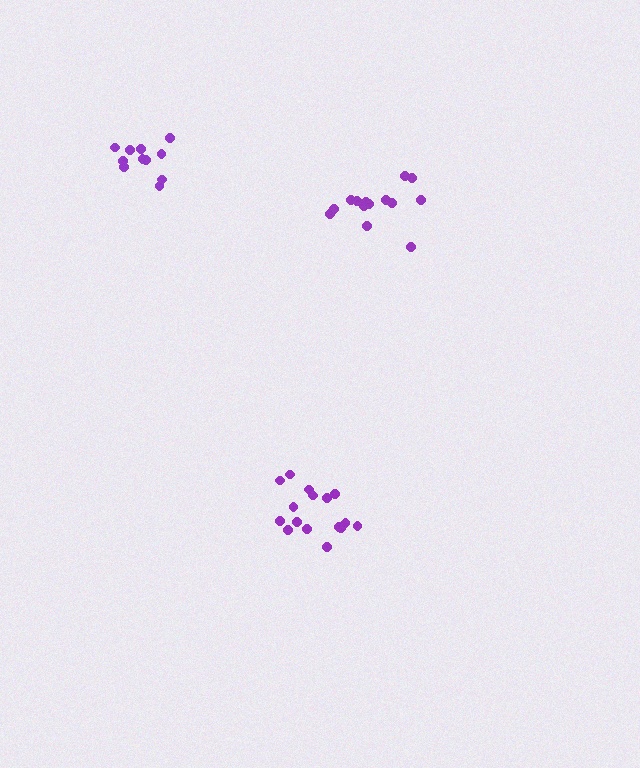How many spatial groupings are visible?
There are 3 spatial groupings.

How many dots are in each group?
Group 1: 14 dots, Group 2: 16 dots, Group 3: 11 dots (41 total).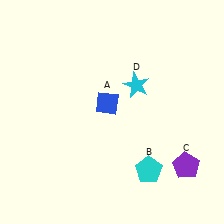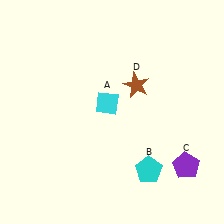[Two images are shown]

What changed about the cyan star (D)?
In Image 1, D is cyan. In Image 2, it changed to brown.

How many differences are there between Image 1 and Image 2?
There are 2 differences between the two images.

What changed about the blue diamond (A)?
In Image 1, A is blue. In Image 2, it changed to cyan.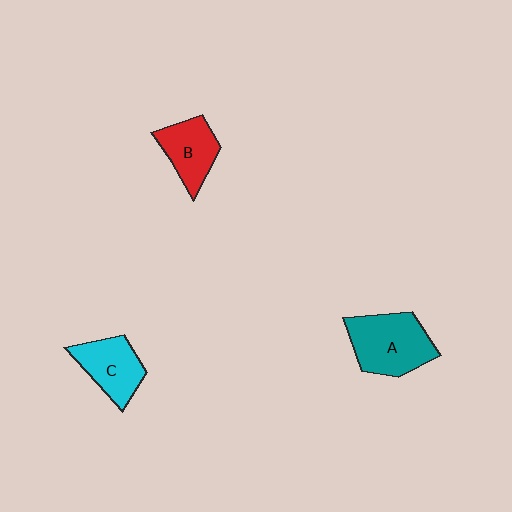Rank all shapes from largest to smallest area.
From largest to smallest: A (teal), C (cyan), B (red).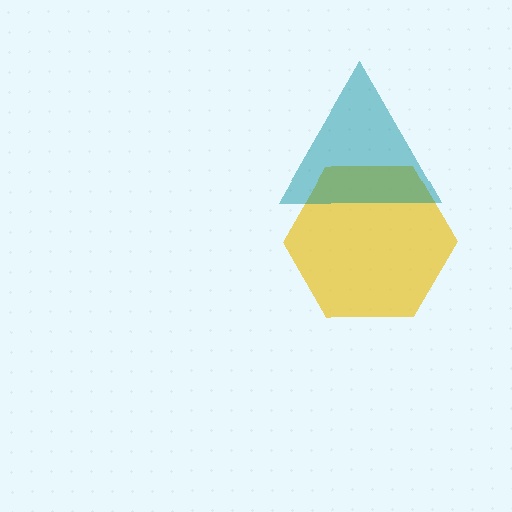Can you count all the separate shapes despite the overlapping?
Yes, there are 2 separate shapes.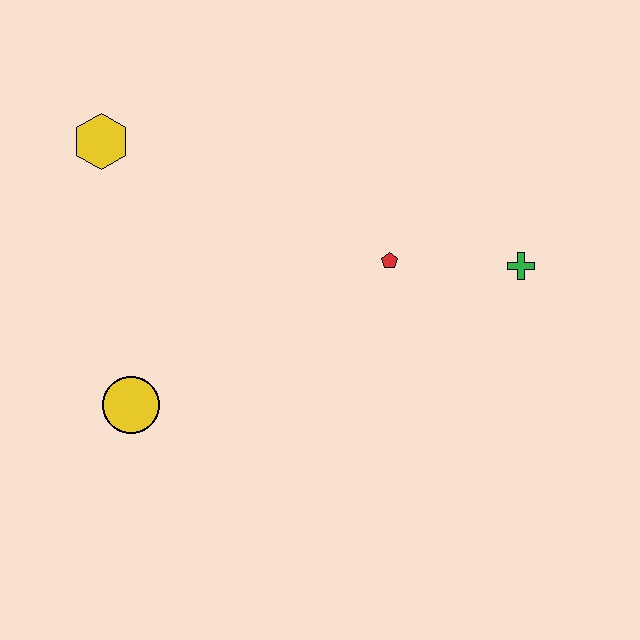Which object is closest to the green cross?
The red pentagon is closest to the green cross.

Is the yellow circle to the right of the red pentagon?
No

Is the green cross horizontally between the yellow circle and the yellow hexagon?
No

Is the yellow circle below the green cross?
Yes